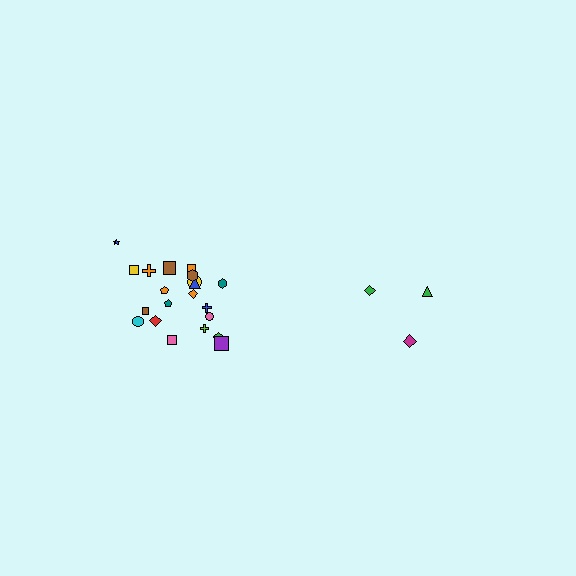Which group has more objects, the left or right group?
The left group.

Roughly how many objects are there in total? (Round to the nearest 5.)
Roughly 25 objects in total.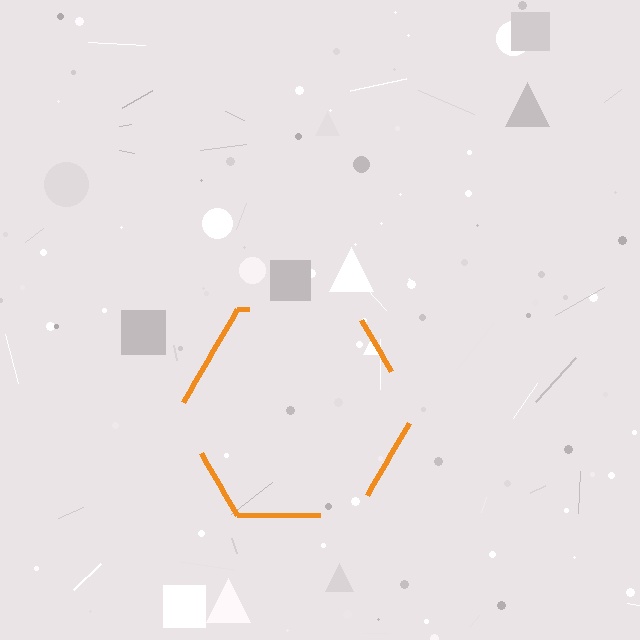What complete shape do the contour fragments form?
The contour fragments form a hexagon.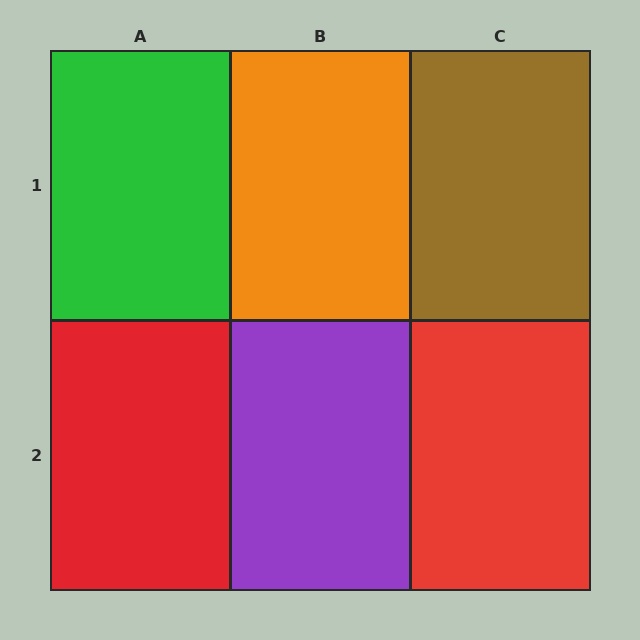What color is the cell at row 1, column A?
Green.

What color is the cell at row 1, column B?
Orange.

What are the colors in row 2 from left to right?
Red, purple, red.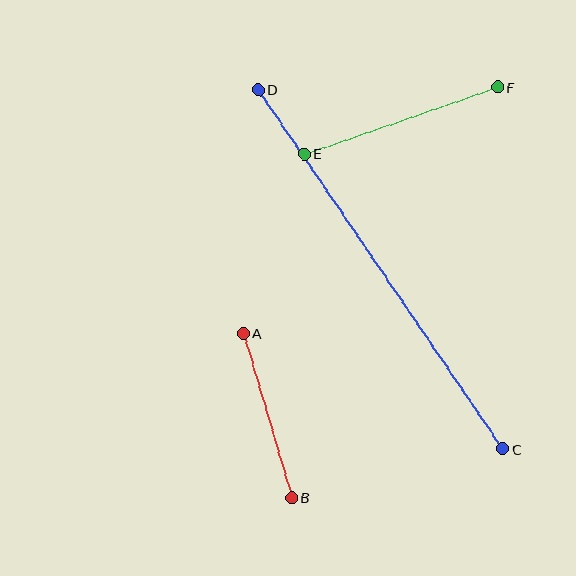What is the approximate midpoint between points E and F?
The midpoint is at approximately (401, 121) pixels.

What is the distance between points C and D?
The distance is approximately 434 pixels.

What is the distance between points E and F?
The distance is approximately 205 pixels.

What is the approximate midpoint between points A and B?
The midpoint is at approximately (267, 416) pixels.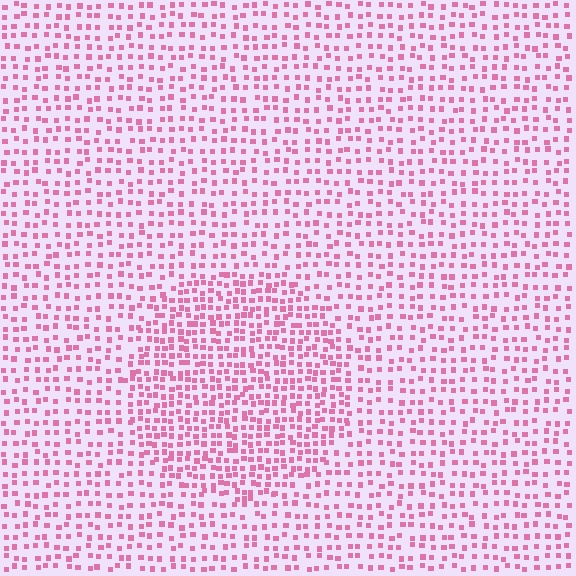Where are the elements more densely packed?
The elements are more densely packed inside the circle boundary.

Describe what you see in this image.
The image contains small pink elements arranged at two different densities. A circle-shaped region is visible where the elements are more densely packed than the surrounding area.